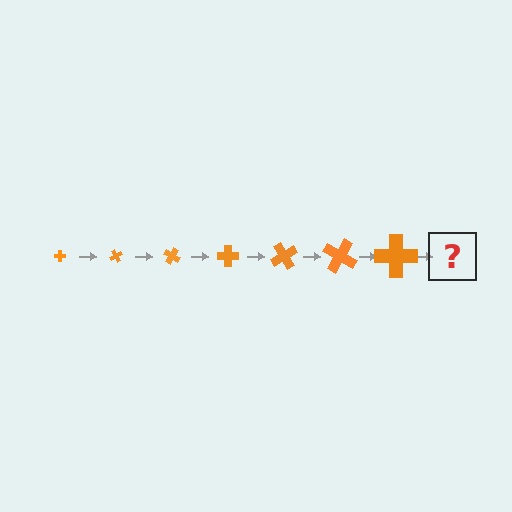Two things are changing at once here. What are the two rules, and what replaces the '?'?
The two rules are that the cross grows larger each step and it rotates 60 degrees each step. The '?' should be a cross, larger than the previous one and rotated 420 degrees from the start.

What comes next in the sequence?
The next element should be a cross, larger than the previous one and rotated 420 degrees from the start.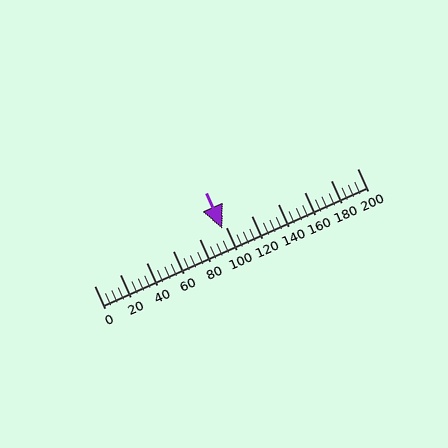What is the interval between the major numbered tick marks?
The major tick marks are spaced 20 units apart.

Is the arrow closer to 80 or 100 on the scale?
The arrow is closer to 100.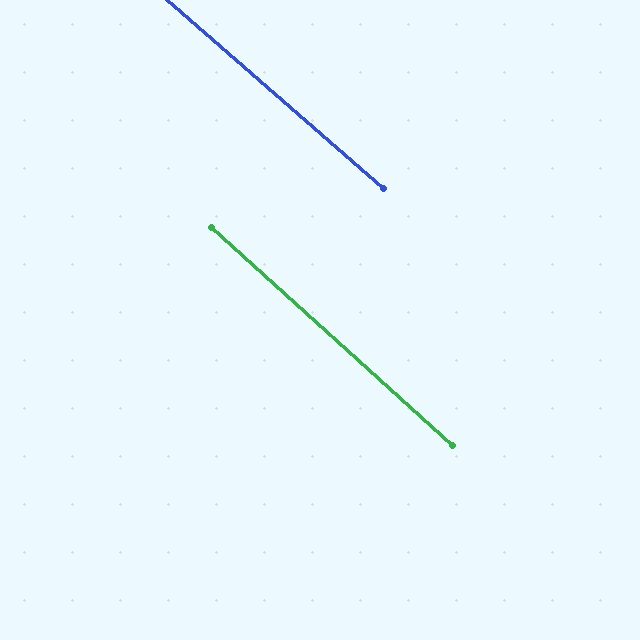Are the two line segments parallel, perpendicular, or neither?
Parallel — their directions differ by only 0.7°.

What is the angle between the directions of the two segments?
Approximately 1 degree.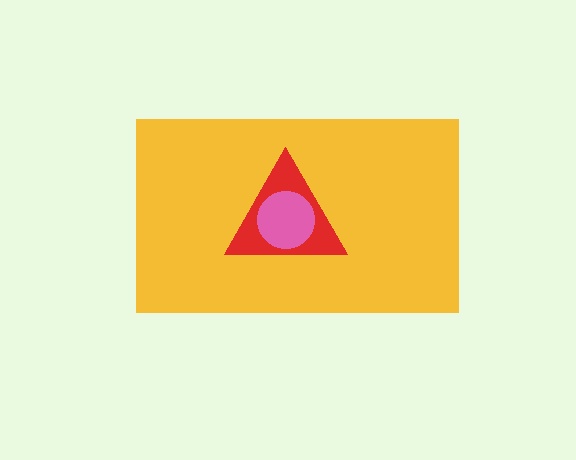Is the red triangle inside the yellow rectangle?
Yes.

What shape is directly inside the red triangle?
The pink circle.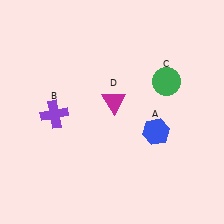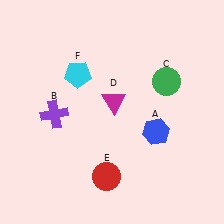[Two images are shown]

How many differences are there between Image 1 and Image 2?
There are 2 differences between the two images.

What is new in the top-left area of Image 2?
A cyan pentagon (F) was added in the top-left area of Image 2.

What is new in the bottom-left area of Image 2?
A red circle (E) was added in the bottom-left area of Image 2.